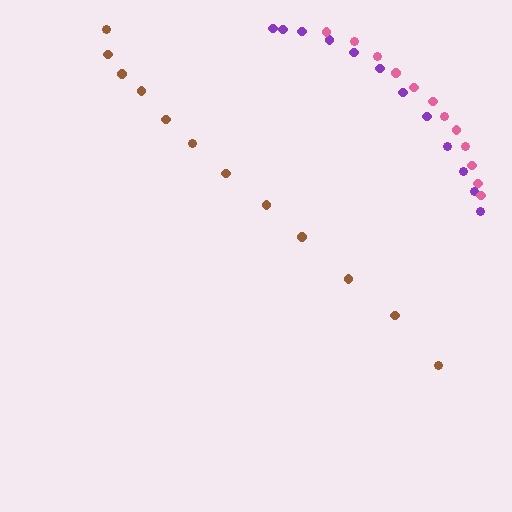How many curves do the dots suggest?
There are 3 distinct paths.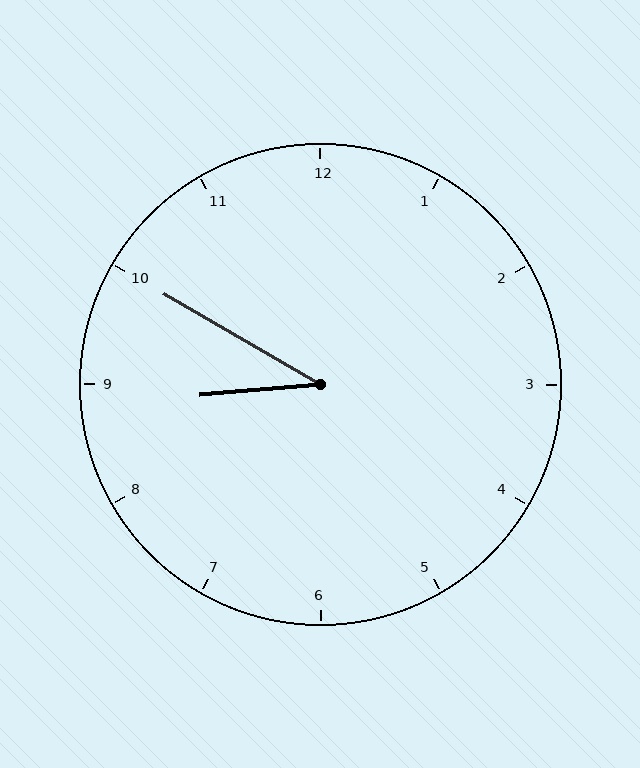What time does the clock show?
8:50.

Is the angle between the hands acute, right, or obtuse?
It is acute.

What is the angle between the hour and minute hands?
Approximately 35 degrees.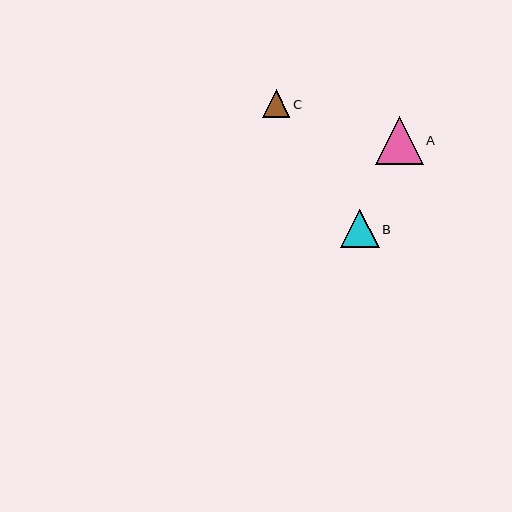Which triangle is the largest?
Triangle A is the largest with a size of approximately 48 pixels.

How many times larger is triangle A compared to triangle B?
Triangle A is approximately 1.2 times the size of triangle B.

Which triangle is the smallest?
Triangle C is the smallest with a size of approximately 27 pixels.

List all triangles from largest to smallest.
From largest to smallest: A, B, C.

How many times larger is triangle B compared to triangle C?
Triangle B is approximately 1.4 times the size of triangle C.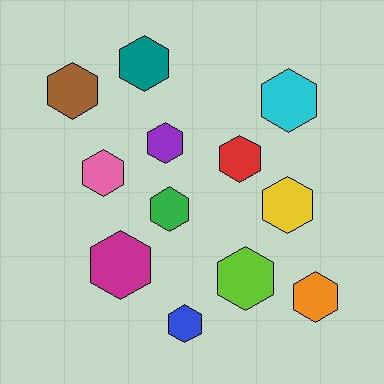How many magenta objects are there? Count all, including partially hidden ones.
There is 1 magenta object.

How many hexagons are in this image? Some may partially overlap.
There are 12 hexagons.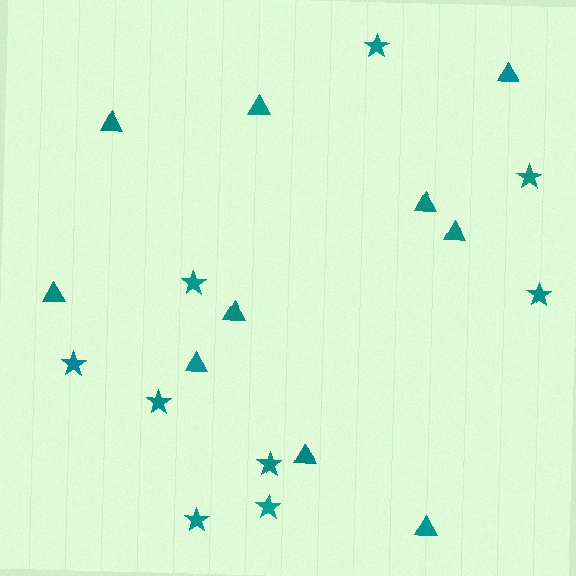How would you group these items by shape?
There are 2 groups: one group of stars (9) and one group of triangles (10).